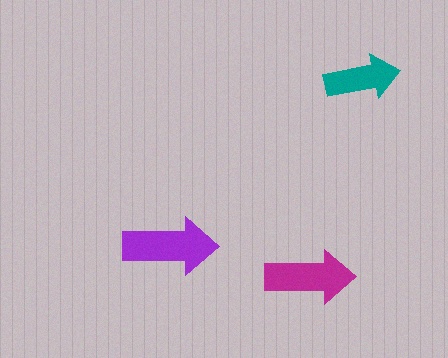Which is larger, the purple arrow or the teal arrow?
The purple one.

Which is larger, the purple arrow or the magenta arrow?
The purple one.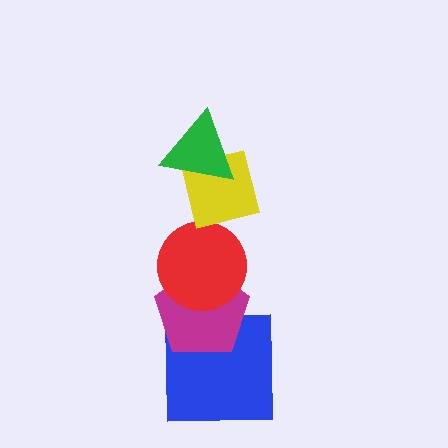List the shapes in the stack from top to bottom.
From top to bottom: the green triangle, the yellow square, the red circle, the magenta pentagon, the blue square.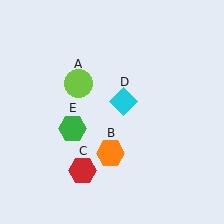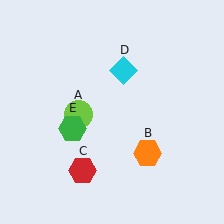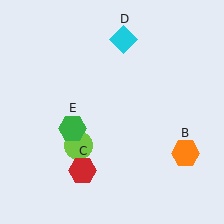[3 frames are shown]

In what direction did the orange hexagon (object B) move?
The orange hexagon (object B) moved right.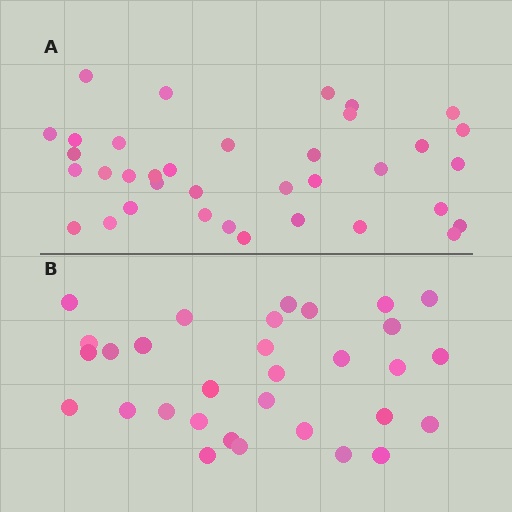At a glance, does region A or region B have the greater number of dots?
Region A (the top region) has more dots.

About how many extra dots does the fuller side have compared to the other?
Region A has about 5 more dots than region B.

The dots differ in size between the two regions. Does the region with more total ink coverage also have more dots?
No. Region B has more total ink coverage because its dots are larger, but region A actually contains more individual dots. Total area can be misleading — the number of items is what matters here.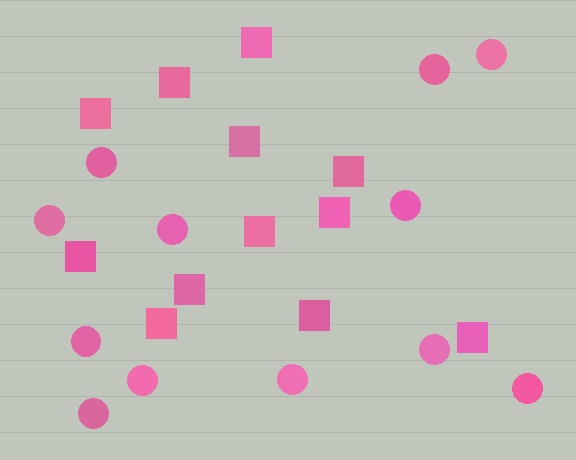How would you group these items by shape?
There are 2 groups: one group of squares (12) and one group of circles (12).